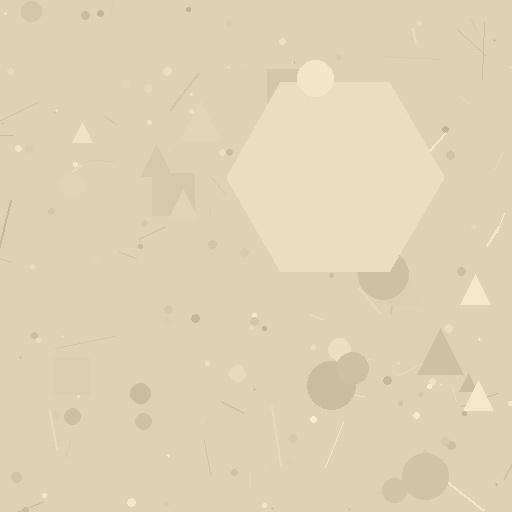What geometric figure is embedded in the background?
A hexagon is embedded in the background.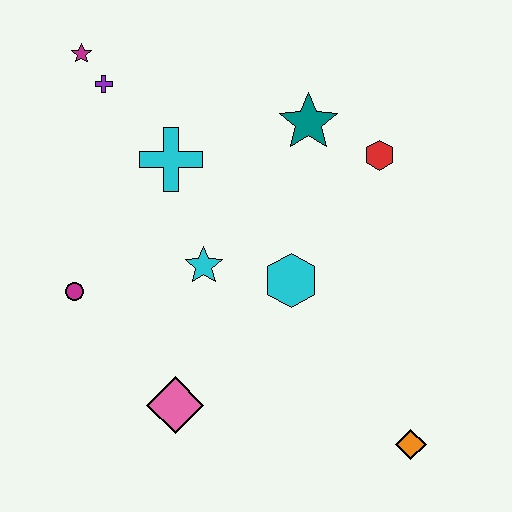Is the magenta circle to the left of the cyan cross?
Yes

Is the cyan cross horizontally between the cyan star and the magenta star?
Yes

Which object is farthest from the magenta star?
The orange diamond is farthest from the magenta star.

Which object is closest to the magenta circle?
The cyan star is closest to the magenta circle.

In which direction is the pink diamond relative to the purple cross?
The pink diamond is below the purple cross.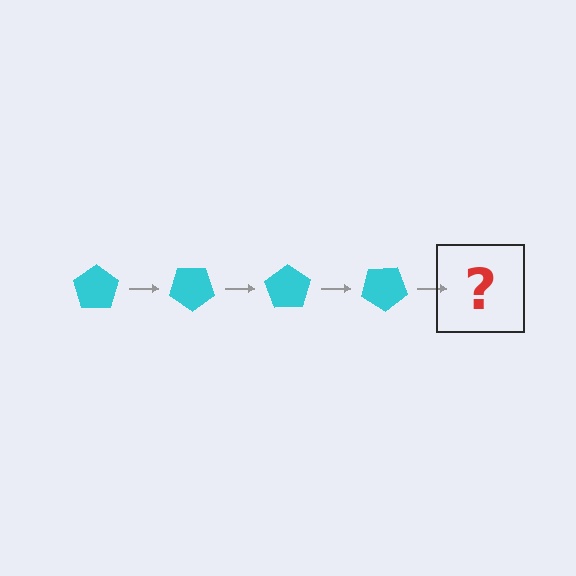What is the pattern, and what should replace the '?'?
The pattern is that the pentagon rotates 35 degrees each step. The '?' should be a cyan pentagon rotated 140 degrees.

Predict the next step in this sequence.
The next step is a cyan pentagon rotated 140 degrees.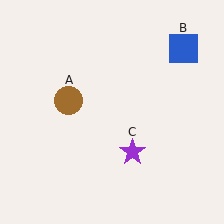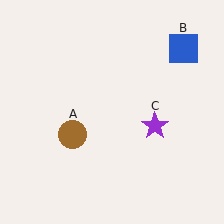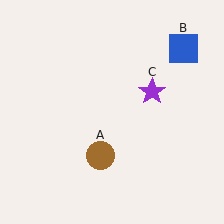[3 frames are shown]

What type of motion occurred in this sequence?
The brown circle (object A), purple star (object C) rotated counterclockwise around the center of the scene.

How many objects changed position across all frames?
2 objects changed position: brown circle (object A), purple star (object C).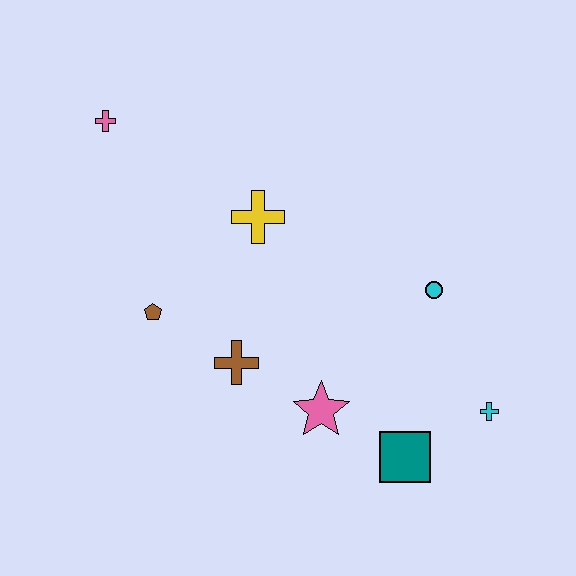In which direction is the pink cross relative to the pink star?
The pink cross is above the pink star.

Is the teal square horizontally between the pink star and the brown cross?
No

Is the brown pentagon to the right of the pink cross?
Yes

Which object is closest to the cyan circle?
The cyan cross is closest to the cyan circle.